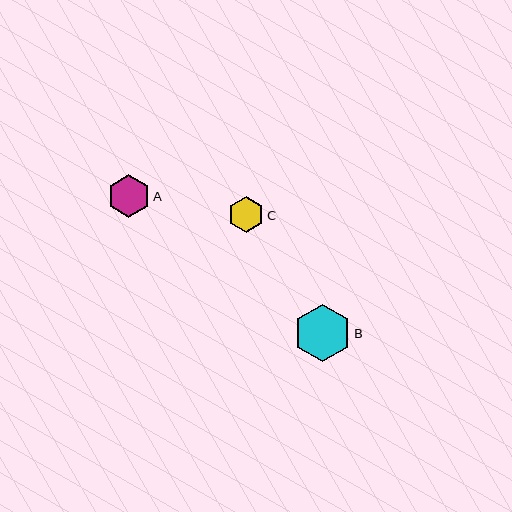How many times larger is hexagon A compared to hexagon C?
Hexagon A is approximately 1.2 times the size of hexagon C.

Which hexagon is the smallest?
Hexagon C is the smallest with a size of approximately 36 pixels.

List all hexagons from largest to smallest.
From largest to smallest: B, A, C.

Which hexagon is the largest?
Hexagon B is the largest with a size of approximately 57 pixels.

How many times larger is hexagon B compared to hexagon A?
Hexagon B is approximately 1.3 times the size of hexagon A.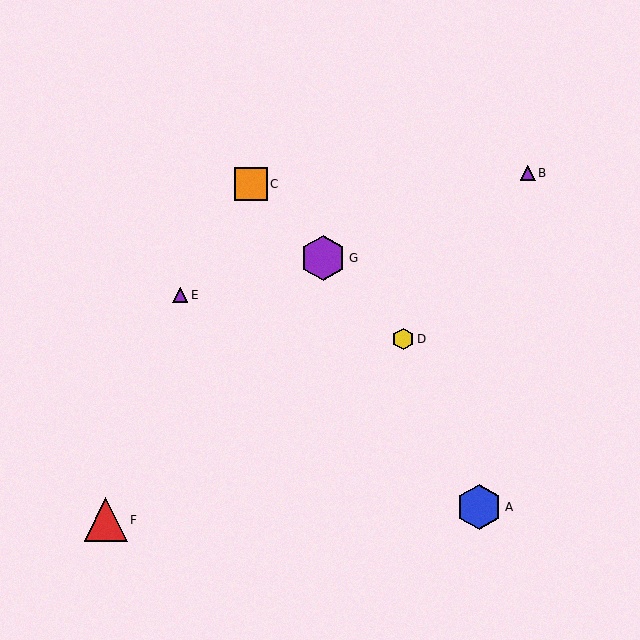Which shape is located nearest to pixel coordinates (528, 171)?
The purple triangle (labeled B) at (528, 173) is nearest to that location.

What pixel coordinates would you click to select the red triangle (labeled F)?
Click at (106, 520) to select the red triangle F.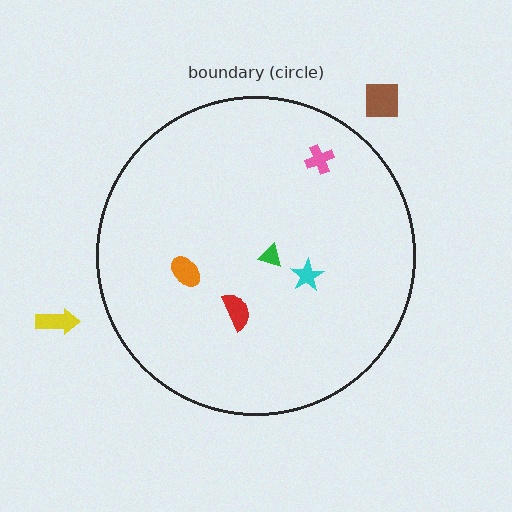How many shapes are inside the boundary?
5 inside, 2 outside.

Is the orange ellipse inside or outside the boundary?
Inside.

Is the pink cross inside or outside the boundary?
Inside.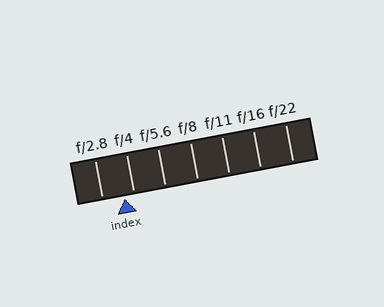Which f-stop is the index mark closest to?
The index mark is closest to f/4.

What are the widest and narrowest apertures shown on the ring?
The widest aperture shown is f/2.8 and the narrowest is f/22.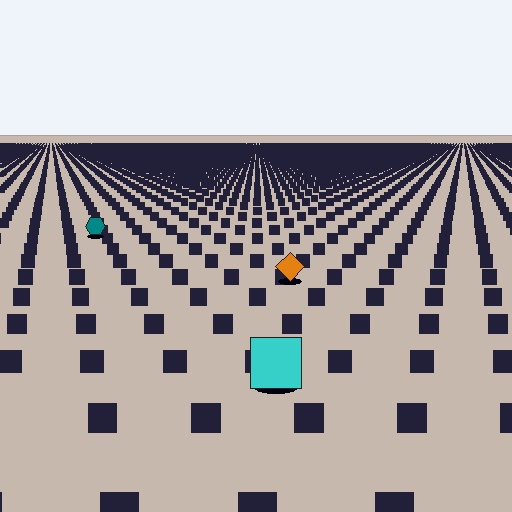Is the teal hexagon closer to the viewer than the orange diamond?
No. The orange diamond is closer — you can tell from the texture gradient: the ground texture is coarser near it.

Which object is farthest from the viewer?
The teal hexagon is farthest from the viewer. It appears smaller and the ground texture around it is denser.